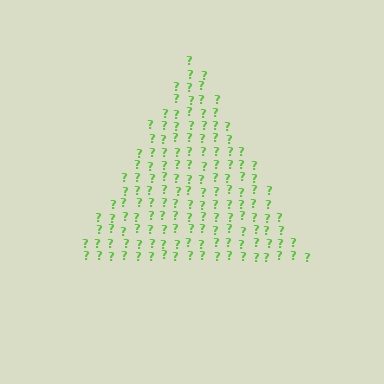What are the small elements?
The small elements are question marks.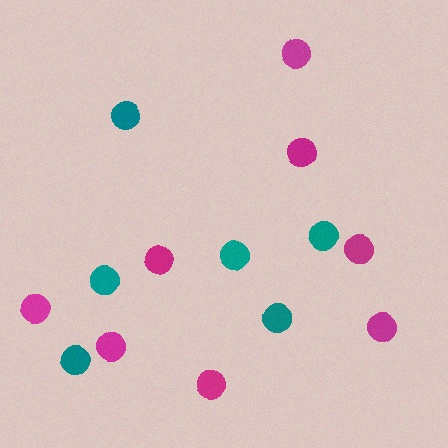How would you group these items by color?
There are 2 groups: one group of magenta circles (8) and one group of teal circles (6).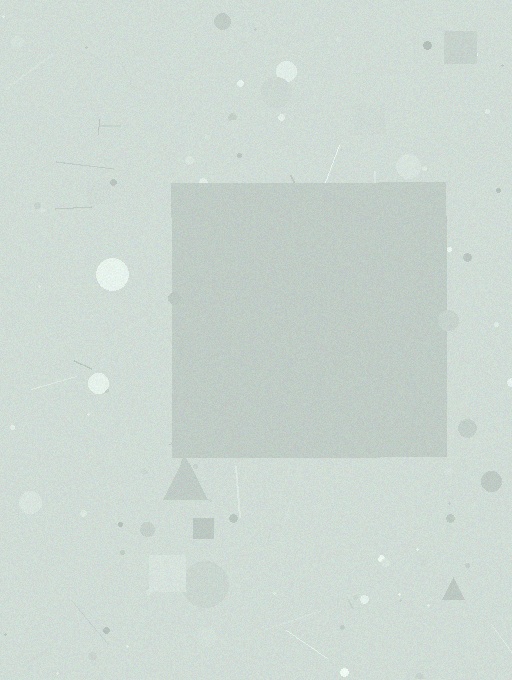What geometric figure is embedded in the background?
A square is embedded in the background.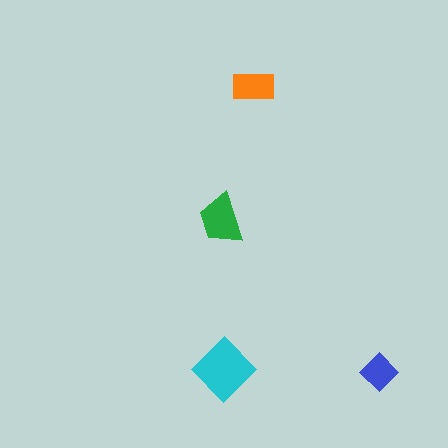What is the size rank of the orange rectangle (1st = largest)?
3rd.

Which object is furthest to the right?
The blue diamond is rightmost.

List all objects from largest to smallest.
The cyan diamond, the green trapezoid, the orange rectangle, the blue diamond.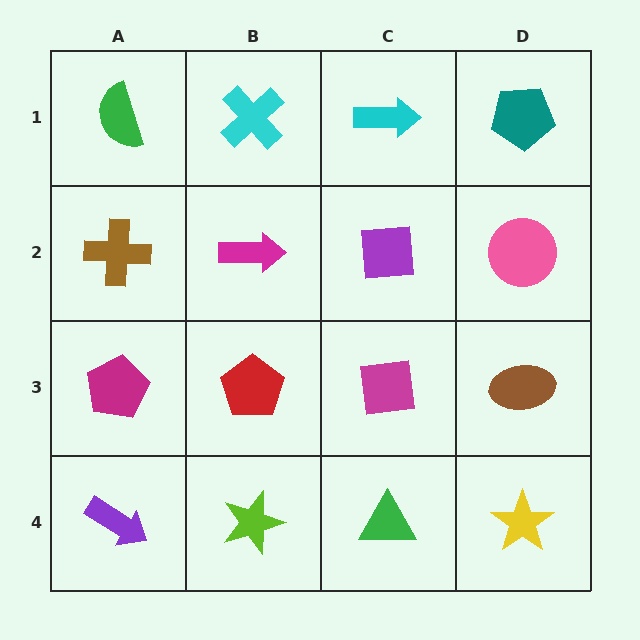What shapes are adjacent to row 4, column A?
A magenta pentagon (row 3, column A), a lime star (row 4, column B).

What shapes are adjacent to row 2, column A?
A green semicircle (row 1, column A), a magenta pentagon (row 3, column A), a magenta arrow (row 2, column B).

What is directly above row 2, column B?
A cyan cross.